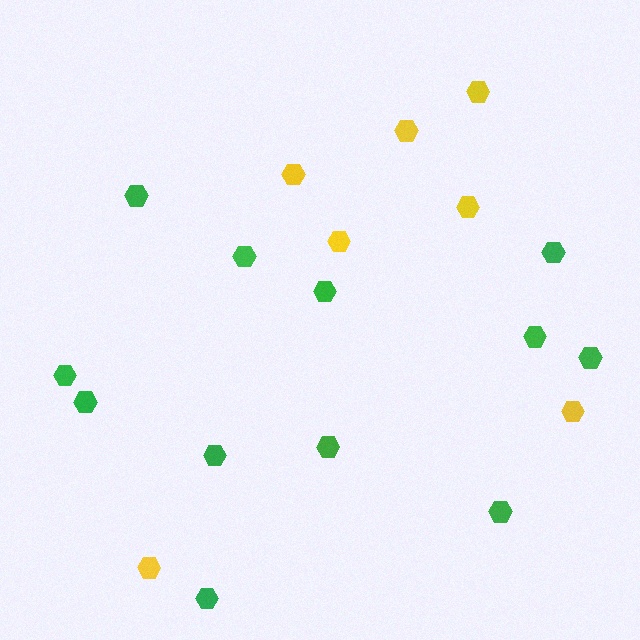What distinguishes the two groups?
There are 2 groups: one group of yellow hexagons (7) and one group of green hexagons (12).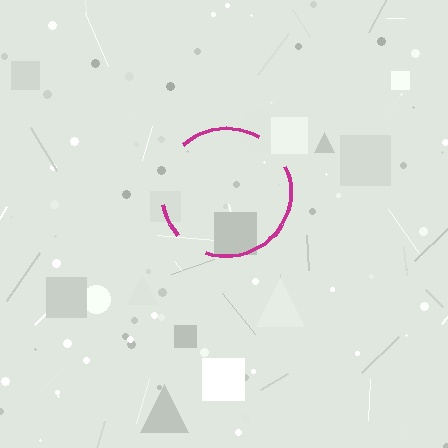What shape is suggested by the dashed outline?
The dashed outline suggests a circle.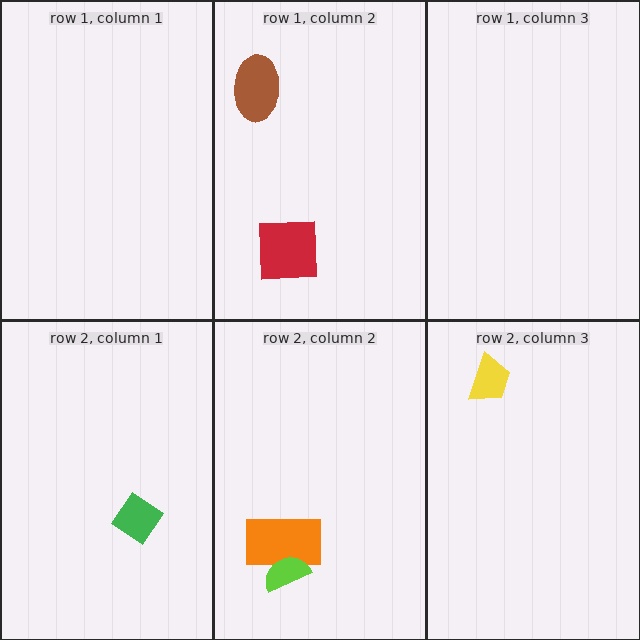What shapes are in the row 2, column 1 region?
The green diamond.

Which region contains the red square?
The row 1, column 2 region.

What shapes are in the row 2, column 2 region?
The orange rectangle, the lime semicircle.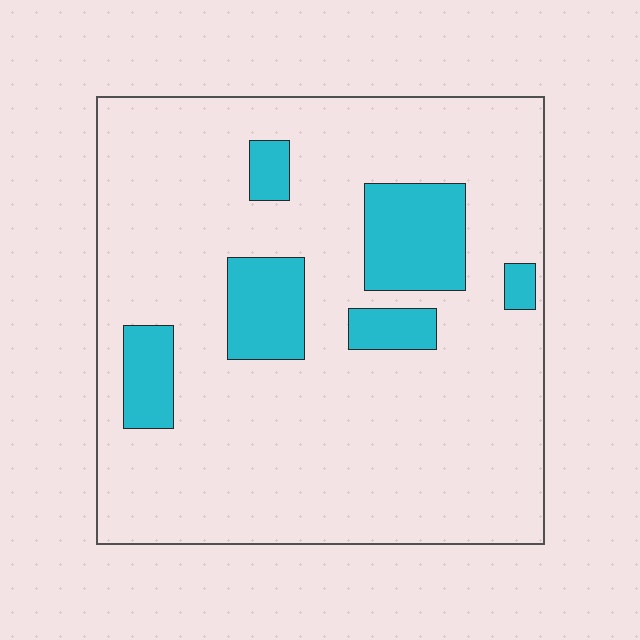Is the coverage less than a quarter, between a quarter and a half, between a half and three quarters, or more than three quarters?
Less than a quarter.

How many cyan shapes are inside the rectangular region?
6.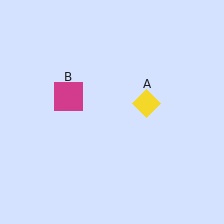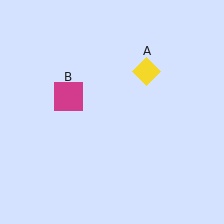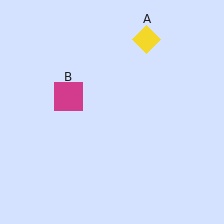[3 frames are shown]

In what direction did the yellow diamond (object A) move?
The yellow diamond (object A) moved up.